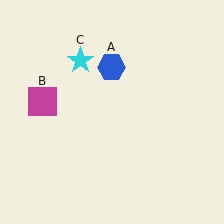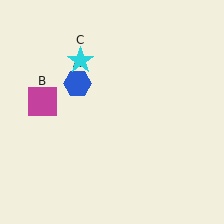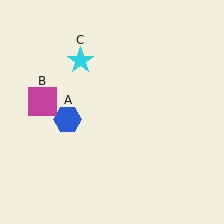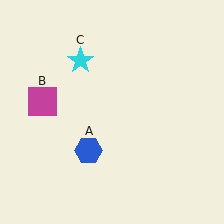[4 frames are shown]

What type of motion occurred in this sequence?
The blue hexagon (object A) rotated counterclockwise around the center of the scene.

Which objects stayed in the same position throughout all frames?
Magenta square (object B) and cyan star (object C) remained stationary.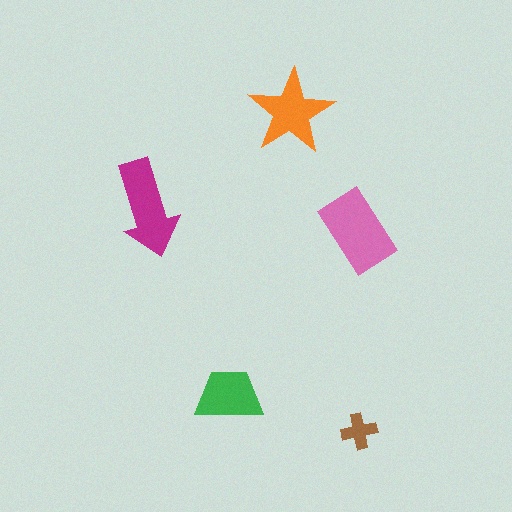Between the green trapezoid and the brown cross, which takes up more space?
The green trapezoid.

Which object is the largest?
The pink rectangle.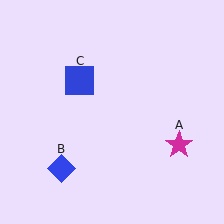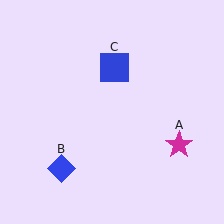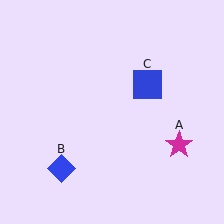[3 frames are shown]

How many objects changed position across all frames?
1 object changed position: blue square (object C).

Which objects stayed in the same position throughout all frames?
Magenta star (object A) and blue diamond (object B) remained stationary.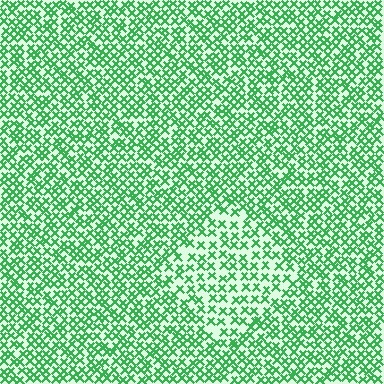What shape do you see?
I see a diamond.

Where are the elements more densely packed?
The elements are more densely packed outside the diamond boundary.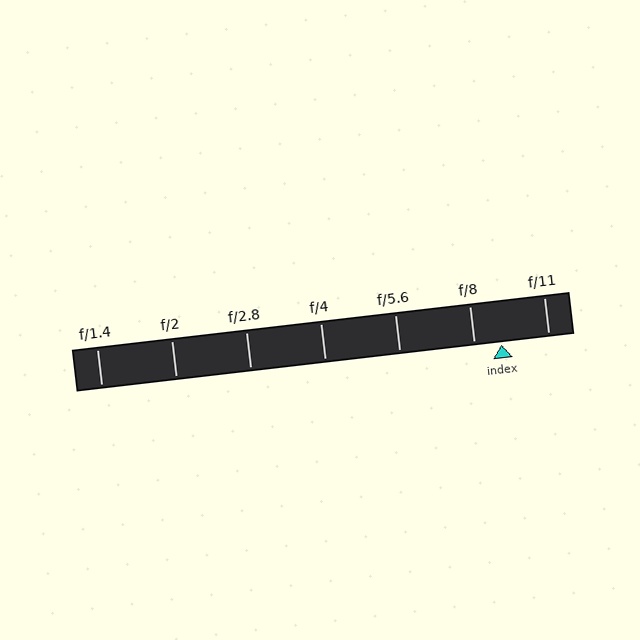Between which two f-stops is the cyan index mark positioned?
The index mark is between f/8 and f/11.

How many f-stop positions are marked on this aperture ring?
There are 7 f-stop positions marked.